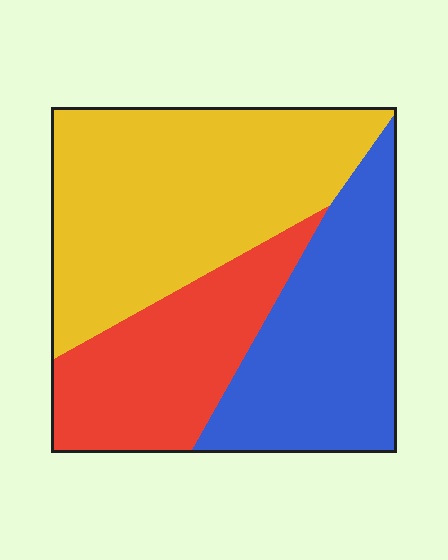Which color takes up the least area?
Red, at roughly 25%.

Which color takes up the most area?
Yellow, at roughly 45%.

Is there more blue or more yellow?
Yellow.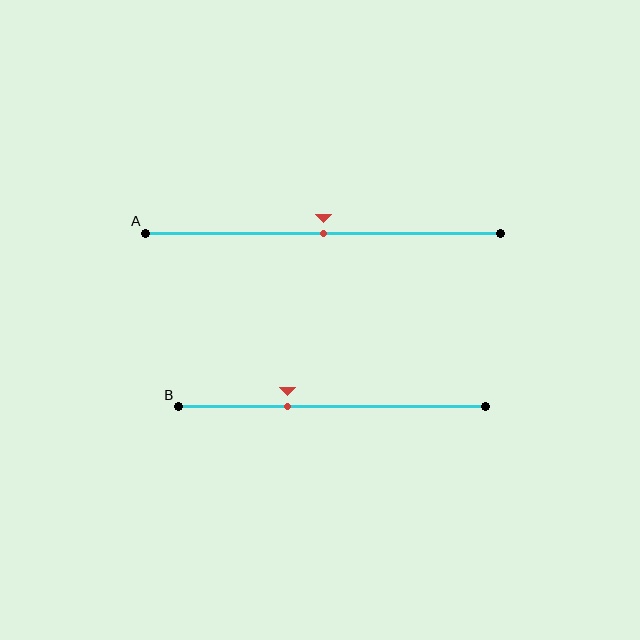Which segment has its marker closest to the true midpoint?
Segment A has its marker closest to the true midpoint.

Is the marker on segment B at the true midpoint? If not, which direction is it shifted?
No, the marker on segment B is shifted to the left by about 14% of the segment length.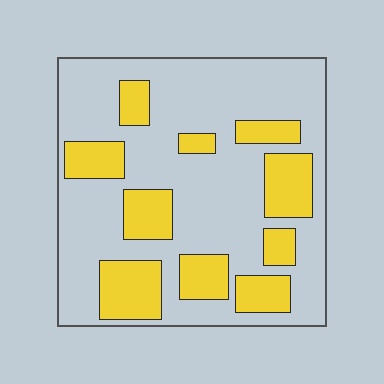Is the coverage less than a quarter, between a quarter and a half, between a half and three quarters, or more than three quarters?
Between a quarter and a half.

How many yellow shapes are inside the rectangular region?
10.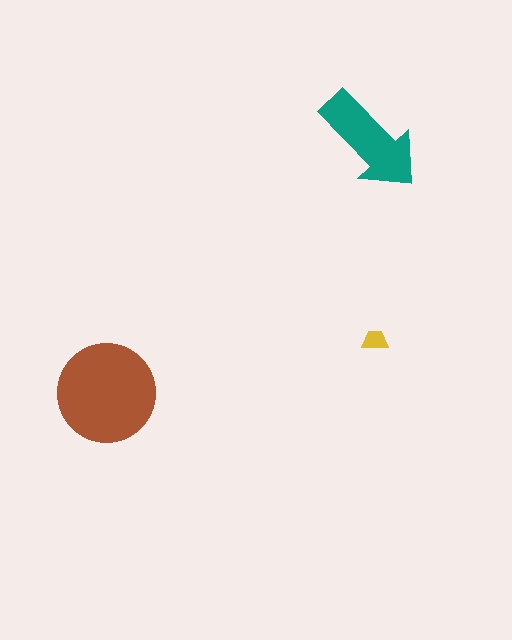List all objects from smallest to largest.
The yellow trapezoid, the teal arrow, the brown circle.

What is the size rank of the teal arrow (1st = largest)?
2nd.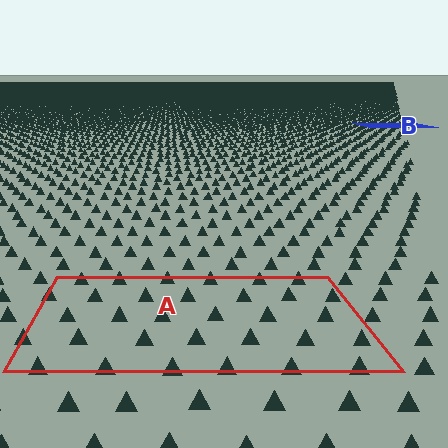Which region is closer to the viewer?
Region A is closer. The texture elements there are larger and more spread out.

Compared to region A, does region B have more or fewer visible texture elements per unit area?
Region B has more texture elements per unit area — they are packed more densely because it is farther away.